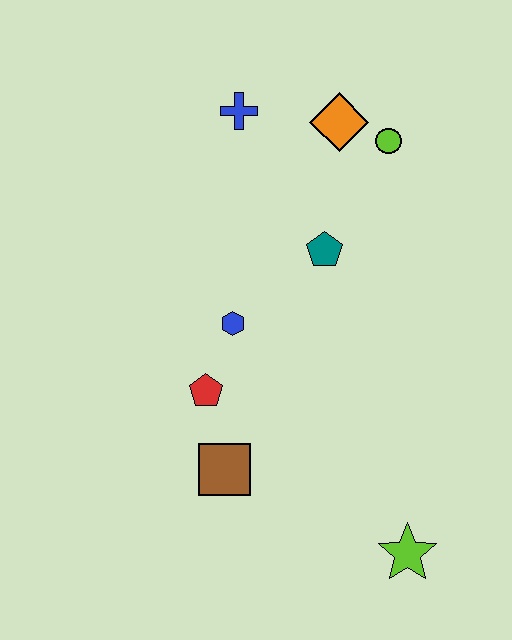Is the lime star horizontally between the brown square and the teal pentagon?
No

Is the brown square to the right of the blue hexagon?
No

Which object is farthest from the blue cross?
The lime star is farthest from the blue cross.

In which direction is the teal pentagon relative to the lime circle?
The teal pentagon is below the lime circle.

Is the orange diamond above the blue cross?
No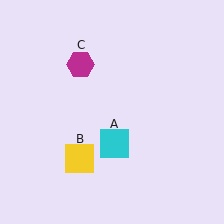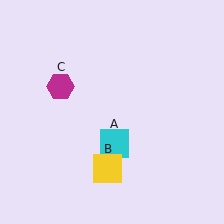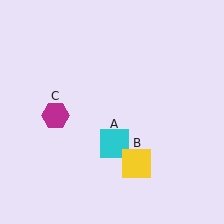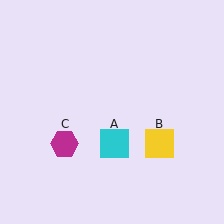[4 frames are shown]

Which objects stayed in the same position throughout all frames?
Cyan square (object A) remained stationary.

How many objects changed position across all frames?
2 objects changed position: yellow square (object B), magenta hexagon (object C).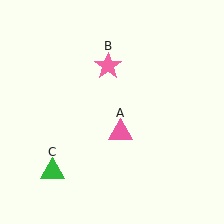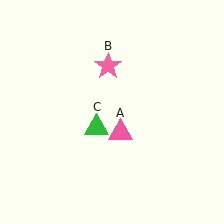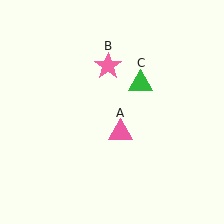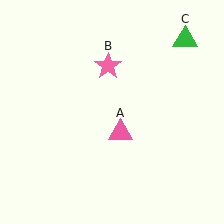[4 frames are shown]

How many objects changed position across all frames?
1 object changed position: green triangle (object C).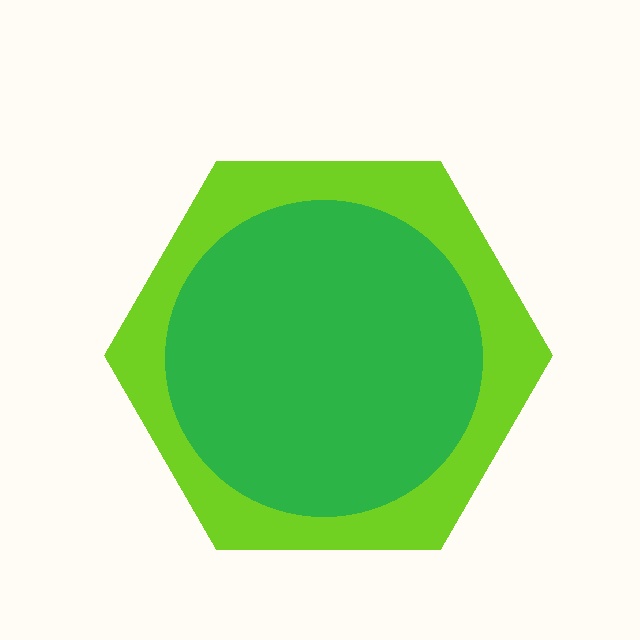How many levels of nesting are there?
2.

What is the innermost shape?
The green circle.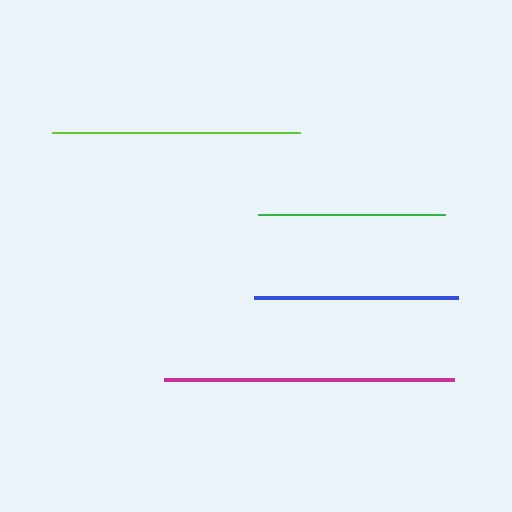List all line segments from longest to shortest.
From longest to shortest: magenta, lime, blue, green.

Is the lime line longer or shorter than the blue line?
The lime line is longer than the blue line.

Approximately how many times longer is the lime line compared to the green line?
The lime line is approximately 1.3 times the length of the green line.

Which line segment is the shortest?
The green line is the shortest at approximately 186 pixels.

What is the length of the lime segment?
The lime segment is approximately 248 pixels long.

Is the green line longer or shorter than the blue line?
The blue line is longer than the green line.